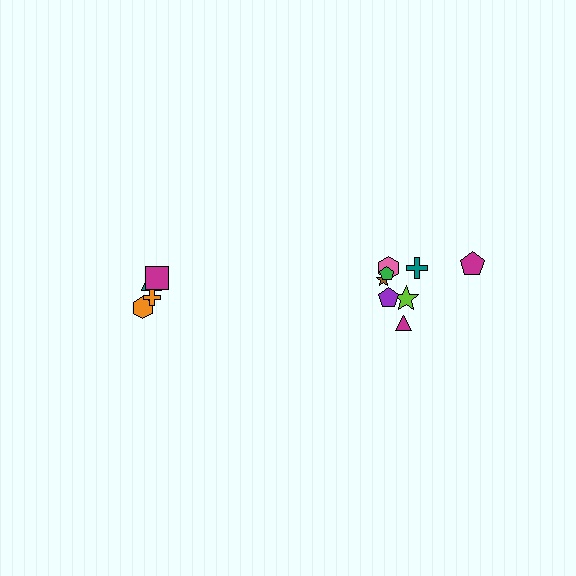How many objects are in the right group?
There are 8 objects.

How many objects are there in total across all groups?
There are 12 objects.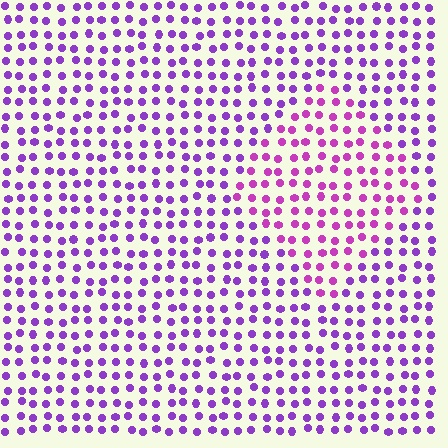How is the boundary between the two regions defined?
The boundary is defined purely by a slight shift in hue (about 29 degrees). Spacing, size, and orientation are identical on both sides.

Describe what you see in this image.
The image is filled with small purple elements in a uniform arrangement. A diamond-shaped region is visible where the elements are tinted to a slightly different hue, forming a subtle color boundary.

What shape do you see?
I see a diamond.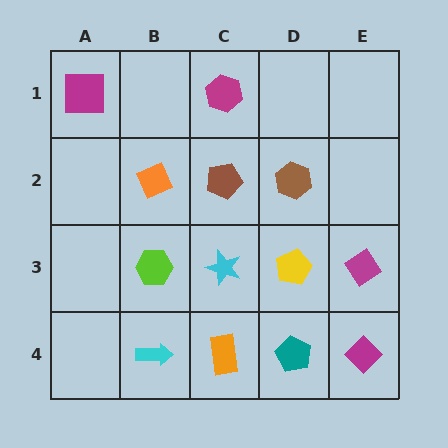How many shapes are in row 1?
2 shapes.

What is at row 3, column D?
A yellow pentagon.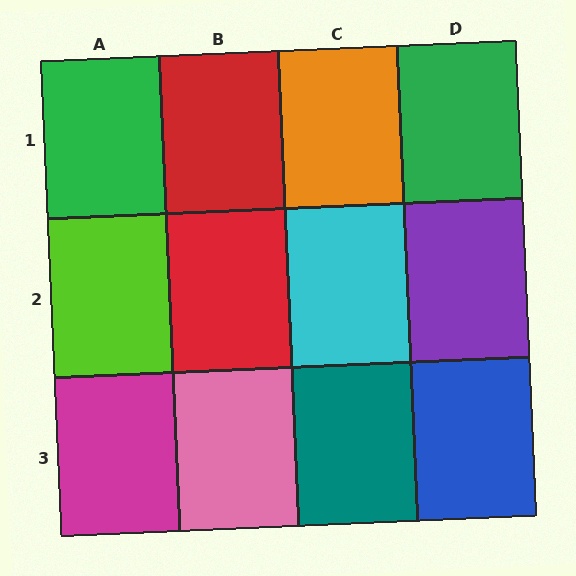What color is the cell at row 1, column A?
Green.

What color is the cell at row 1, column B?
Red.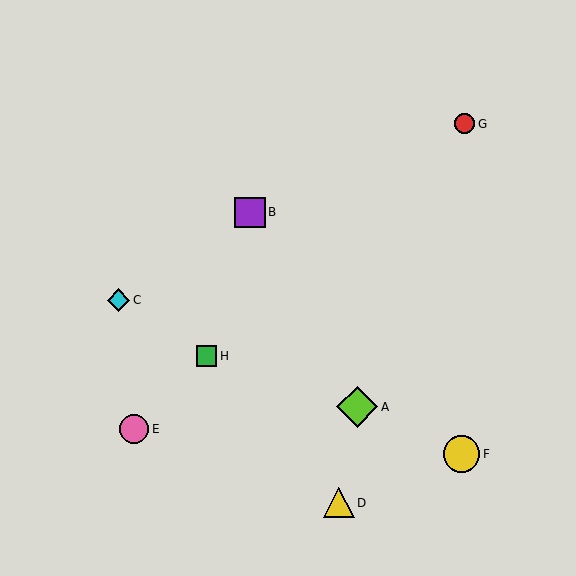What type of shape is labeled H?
Shape H is a green square.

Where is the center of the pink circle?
The center of the pink circle is at (134, 429).